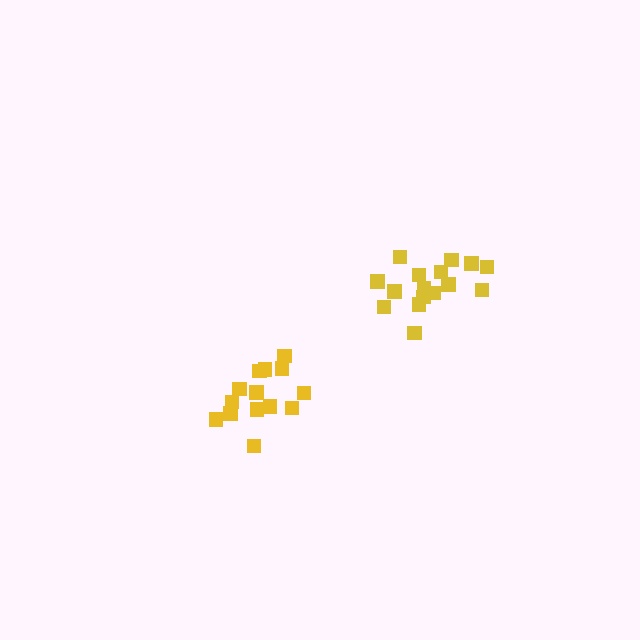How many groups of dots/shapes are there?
There are 2 groups.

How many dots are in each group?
Group 1: 14 dots, Group 2: 16 dots (30 total).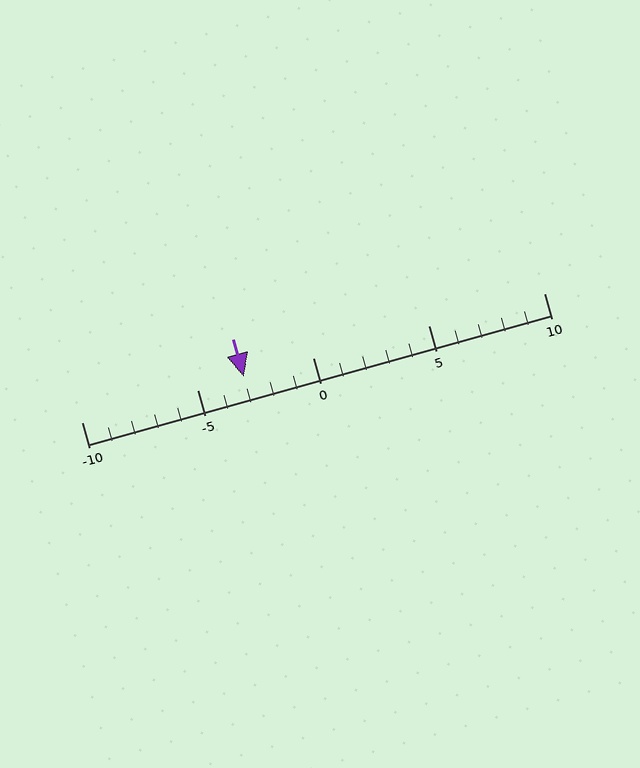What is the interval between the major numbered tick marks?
The major tick marks are spaced 5 units apart.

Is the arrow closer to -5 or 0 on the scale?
The arrow is closer to -5.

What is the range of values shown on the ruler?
The ruler shows values from -10 to 10.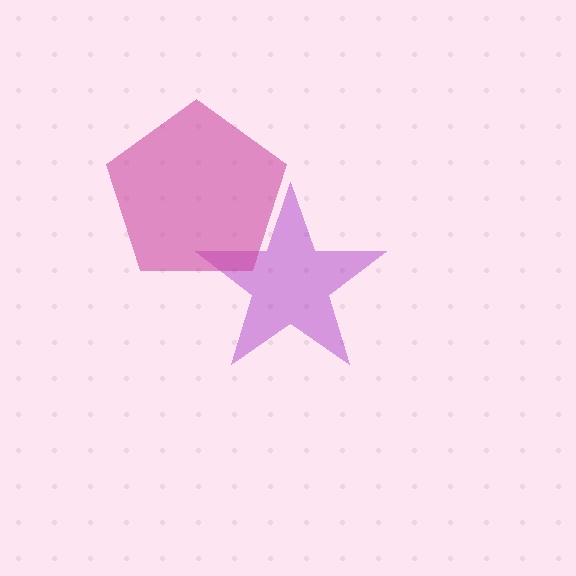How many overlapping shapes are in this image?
There are 2 overlapping shapes in the image.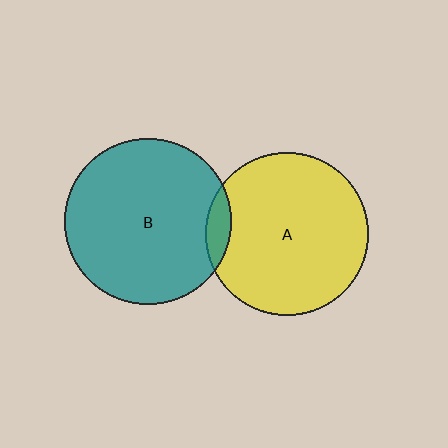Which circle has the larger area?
Circle B (teal).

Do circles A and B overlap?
Yes.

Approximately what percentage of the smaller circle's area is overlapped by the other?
Approximately 5%.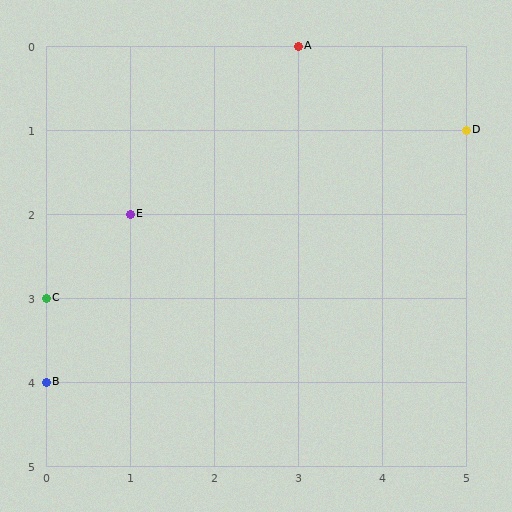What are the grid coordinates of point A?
Point A is at grid coordinates (3, 0).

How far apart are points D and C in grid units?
Points D and C are 5 columns and 2 rows apart (about 5.4 grid units diagonally).